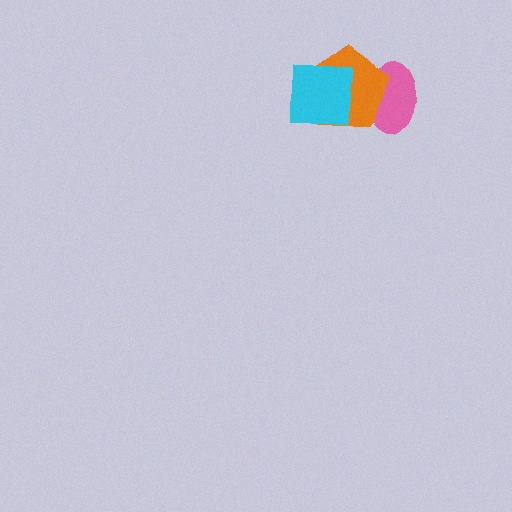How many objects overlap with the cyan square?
1 object overlaps with the cyan square.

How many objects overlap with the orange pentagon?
2 objects overlap with the orange pentagon.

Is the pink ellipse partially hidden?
Yes, it is partially covered by another shape.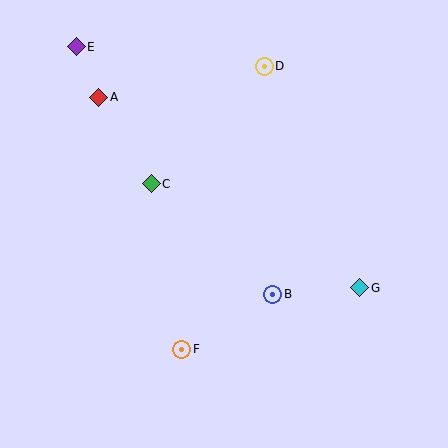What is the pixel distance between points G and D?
The distance between G and D is 241 pixels.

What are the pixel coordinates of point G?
Point G is at (360, 288).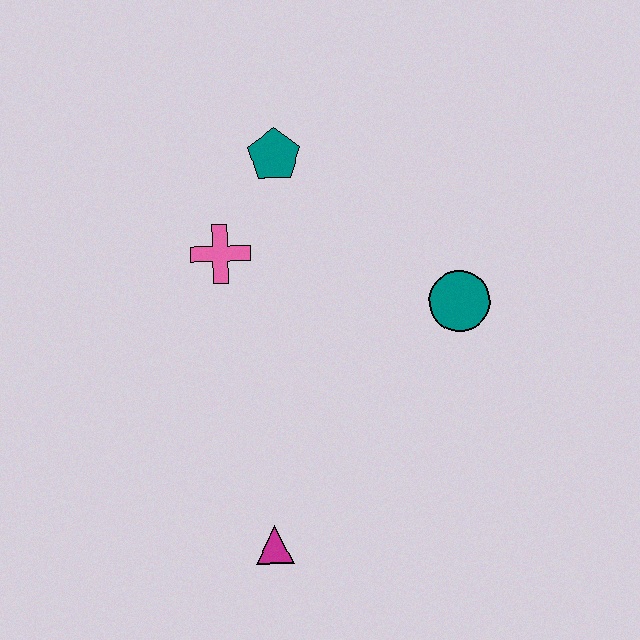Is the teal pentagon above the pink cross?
Yes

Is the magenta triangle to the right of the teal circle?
No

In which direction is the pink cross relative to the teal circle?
The pink cross is to the left of the teal circle.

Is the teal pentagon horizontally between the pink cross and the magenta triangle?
No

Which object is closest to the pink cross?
The teal pentagon is closest to the pink cross.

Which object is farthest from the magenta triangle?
The teal pentagon is farthest from the magenta triangle.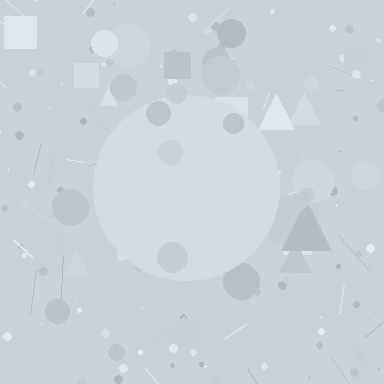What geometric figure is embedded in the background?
A circle is embedded in the background.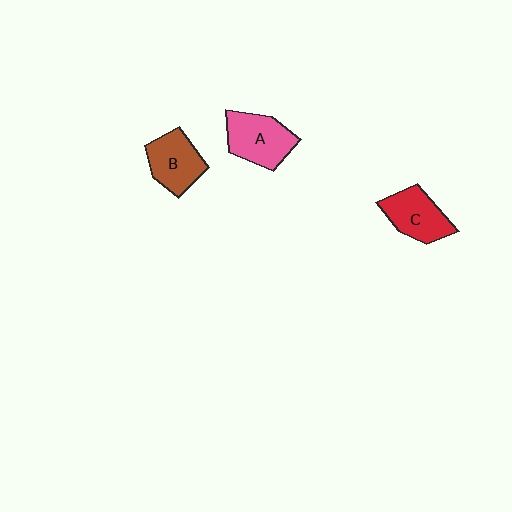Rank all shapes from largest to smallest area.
From largest to smallest: A (pink), B (brown), C (red).